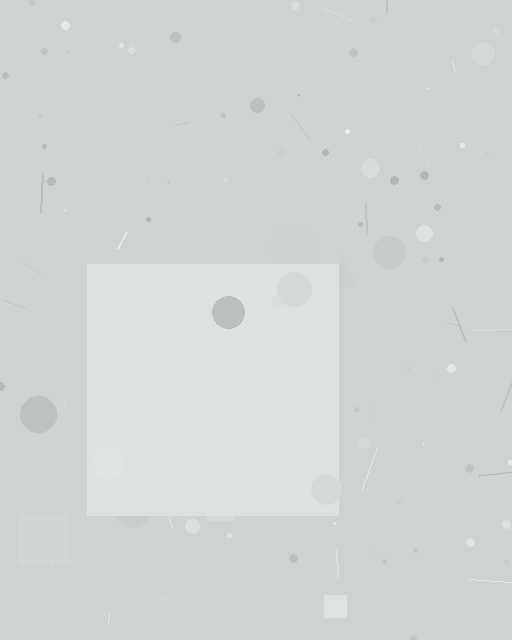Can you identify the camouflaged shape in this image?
The camouflaged shape is a square.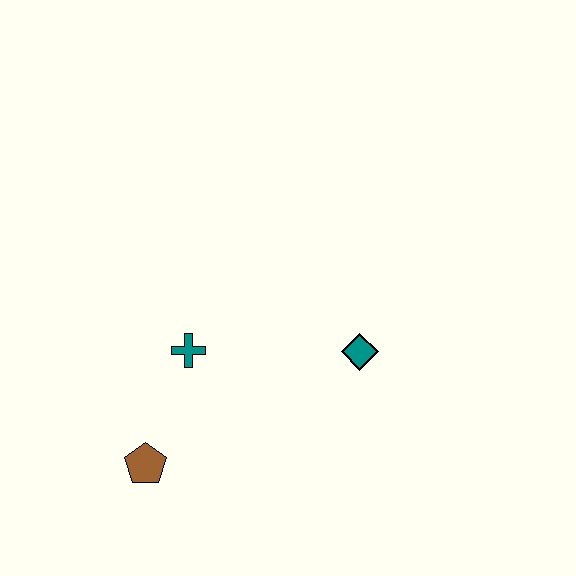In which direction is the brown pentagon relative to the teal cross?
The brown pentagon is below the teal cross.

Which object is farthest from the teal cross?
The teal diamond is farthest from the teal cross.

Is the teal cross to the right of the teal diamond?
No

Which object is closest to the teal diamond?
The teal cross is closest to the teal diamond.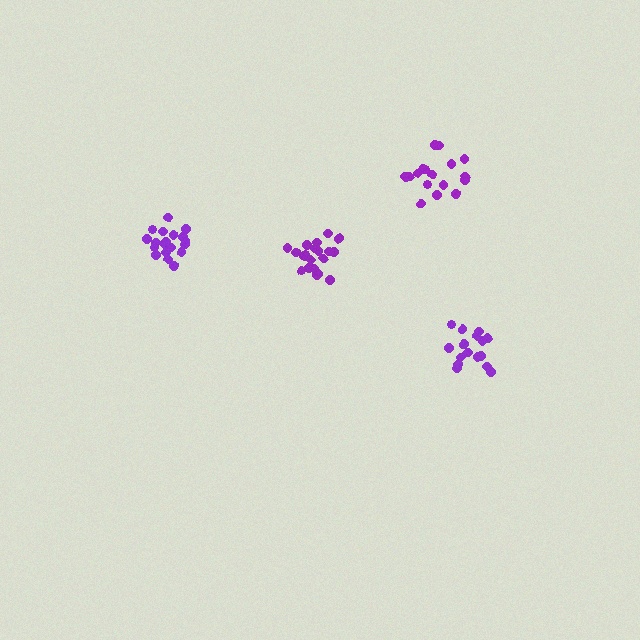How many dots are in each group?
Group 1: 20 dots, Group 2: 16 dots, Group 3: 19 dots, Group 4: 17 dots (72 total).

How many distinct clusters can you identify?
There are 4 distinct clusters.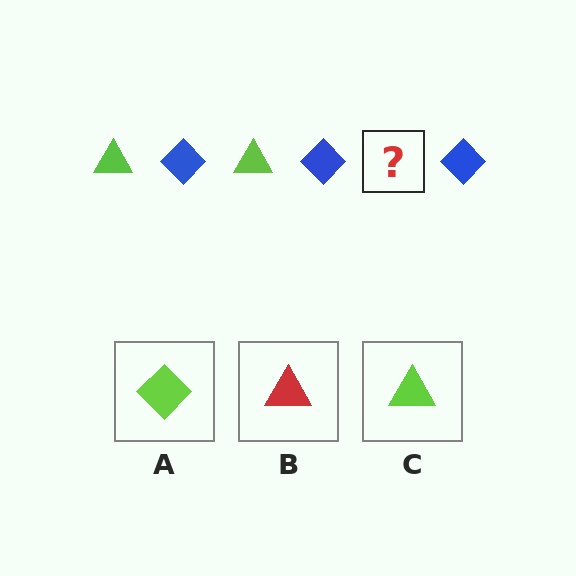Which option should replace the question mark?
Option C.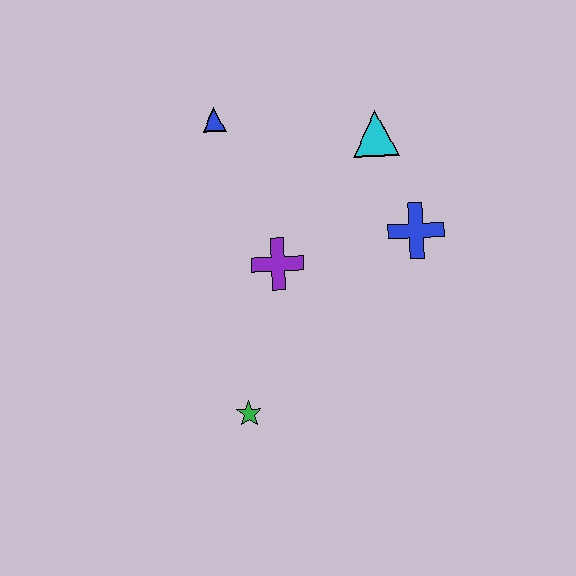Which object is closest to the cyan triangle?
The blue cross is closest to the cyan triangle.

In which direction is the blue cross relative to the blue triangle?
The blue cross is to the right of the blue triangle.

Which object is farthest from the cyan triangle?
The green star is farthest from the cyan triangle.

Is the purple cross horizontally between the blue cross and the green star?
Yes